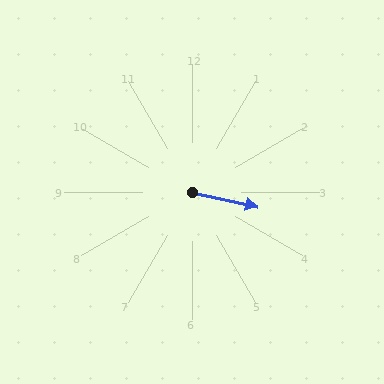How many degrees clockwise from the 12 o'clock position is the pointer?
Approximately 102 degrees.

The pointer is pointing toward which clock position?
Roughly 3 o'clock.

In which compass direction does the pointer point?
East.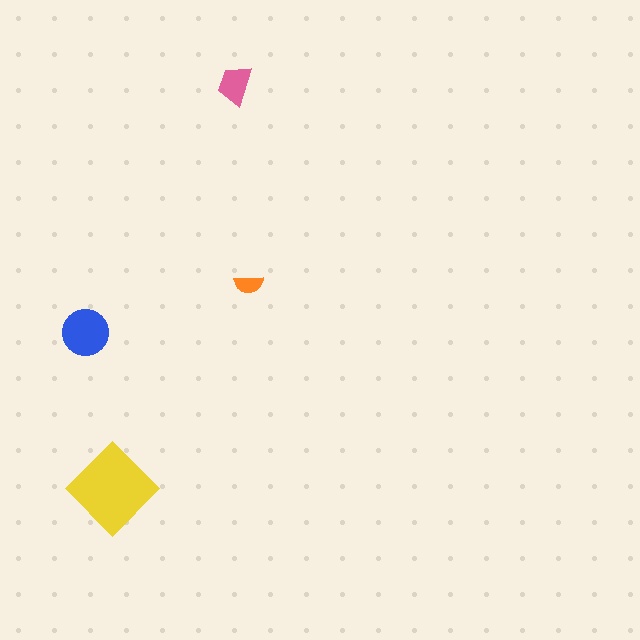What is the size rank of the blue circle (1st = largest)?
2nd.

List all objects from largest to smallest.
The yellow diamond, the blue circle, the pink trapezoid, the orange semicircle.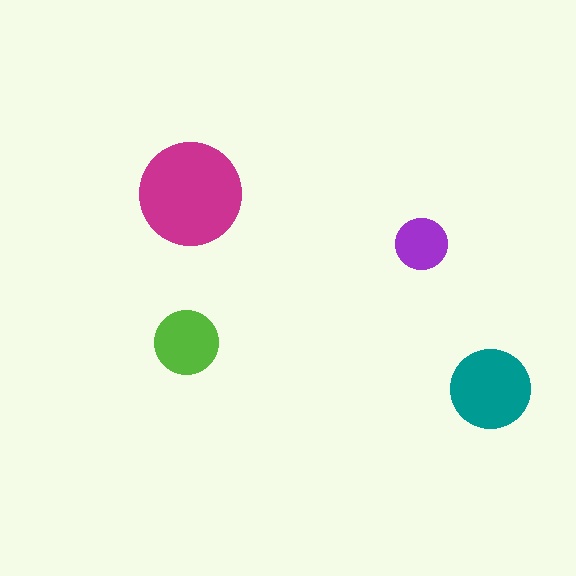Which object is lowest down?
The teal circle is bottommost.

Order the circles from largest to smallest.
the magenta one, the teal one, the lime one, the purple one.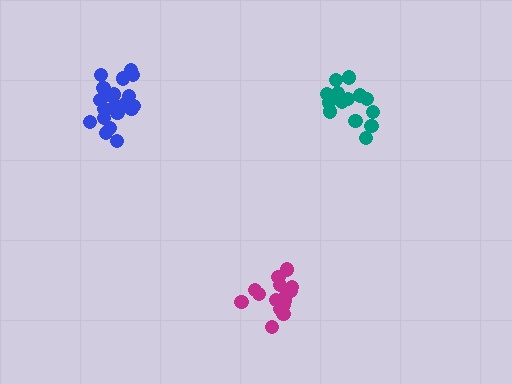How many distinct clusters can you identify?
There are 3 distinct clusters.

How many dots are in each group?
Group 1: 21 dots, Group 2: 15 dots, Group 3: 15 dots (51 total).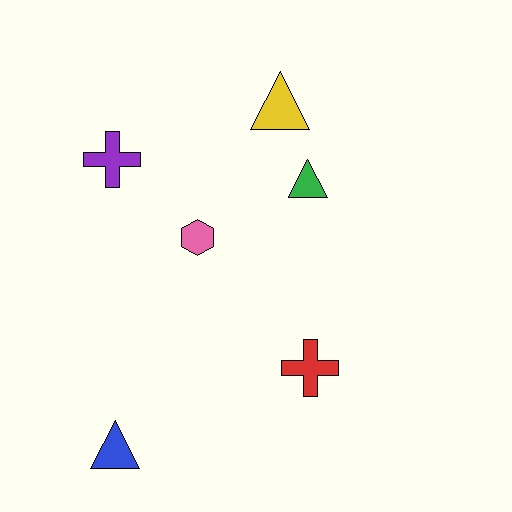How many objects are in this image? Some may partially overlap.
There are 6 objects.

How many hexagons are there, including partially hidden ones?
There is 1 hexagon.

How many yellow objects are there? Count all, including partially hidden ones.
There is 1 yellow object.